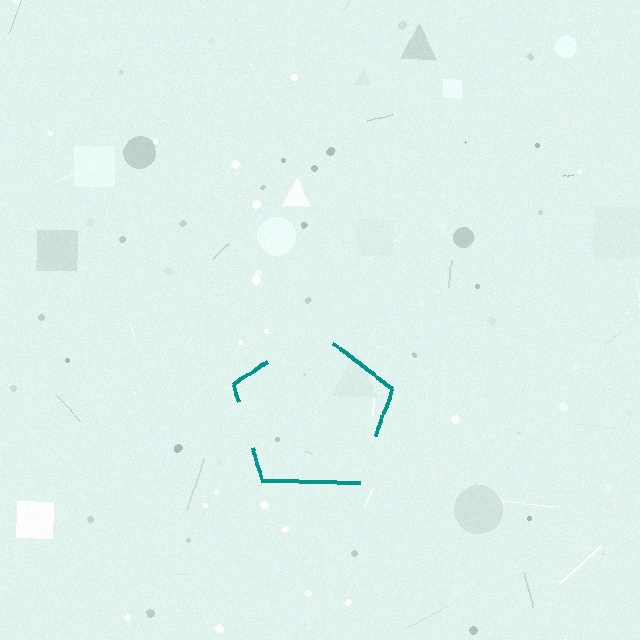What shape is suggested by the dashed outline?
The dashed outline suggests a pentagon.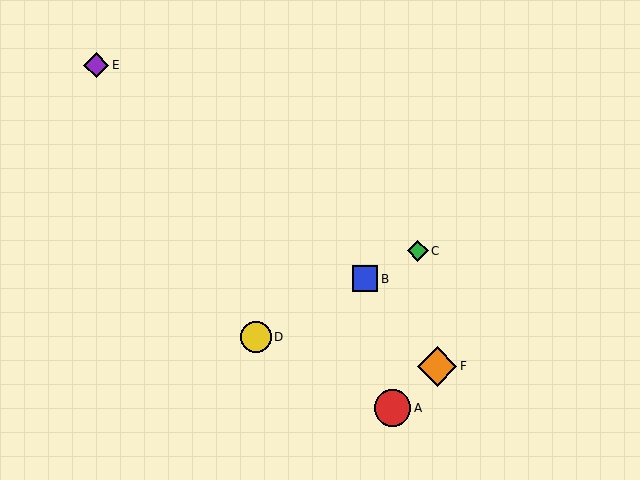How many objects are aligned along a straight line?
3 objects (B, C, D) are aligned along a straight line.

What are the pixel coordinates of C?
Object C is at (418, 251).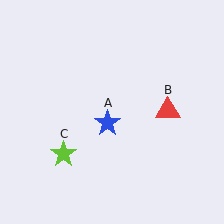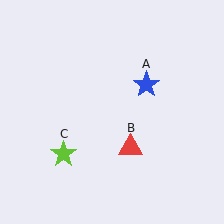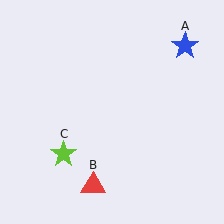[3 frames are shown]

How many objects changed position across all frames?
2 objects changed position: blue star (object A), red triangle (object B).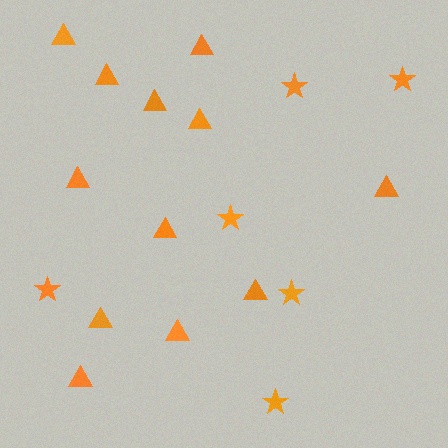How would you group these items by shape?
There are 2 groups: one group of triangles (12) and one group of stars (6).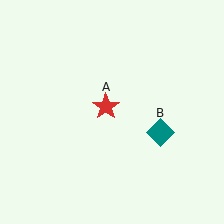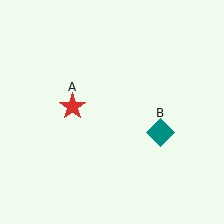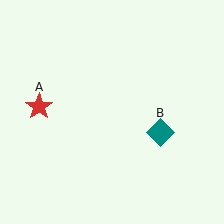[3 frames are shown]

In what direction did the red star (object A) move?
The red star (object A) moved left.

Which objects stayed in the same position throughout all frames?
Teal diamond (object B) remained stationary.